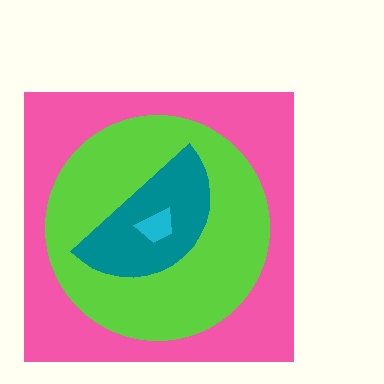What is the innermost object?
The cyan trapezoid.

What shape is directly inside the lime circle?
The teal semicircle.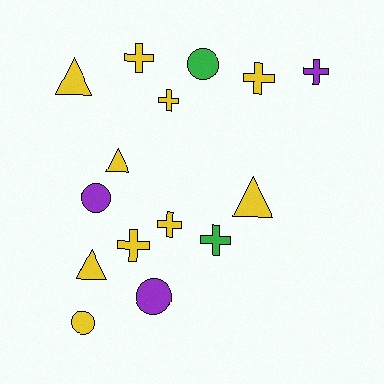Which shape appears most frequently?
Cross, with 7 objects.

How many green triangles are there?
There are no green triangles.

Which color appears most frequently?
Yellow, with 10 objects.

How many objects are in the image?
There are 15 objects.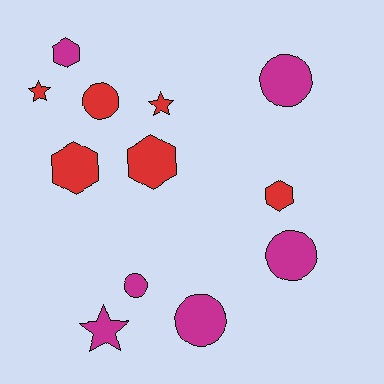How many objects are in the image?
There are 12 objects.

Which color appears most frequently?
Magenta, with 6 objects.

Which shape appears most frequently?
Circle, with 5 objects.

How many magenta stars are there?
There is 1 magenta star.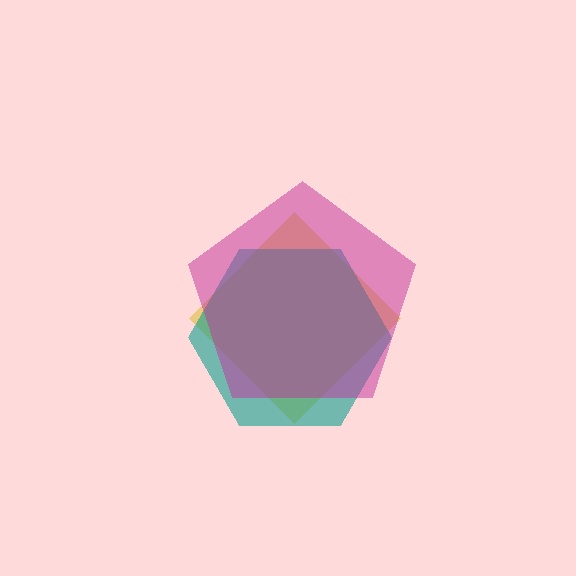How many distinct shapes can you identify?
There are 3 distinct shapes: a yellow diamond, a teal hexagon, a magenta pentagon.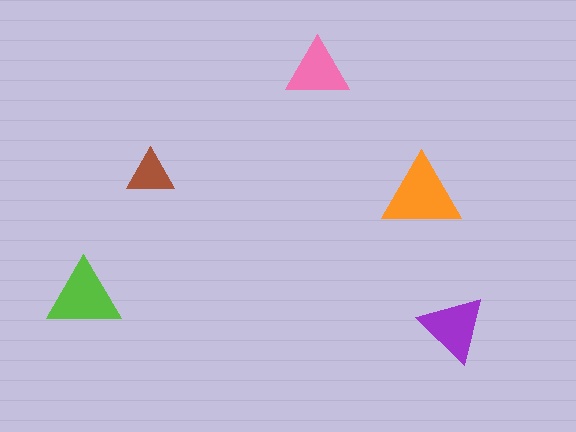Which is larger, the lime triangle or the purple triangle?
The lime one.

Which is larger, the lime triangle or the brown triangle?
The lime one.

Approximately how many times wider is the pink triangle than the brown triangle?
About 1.5 times wider.